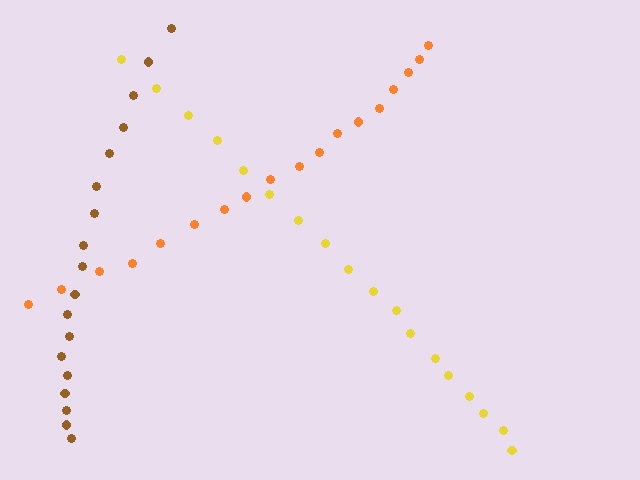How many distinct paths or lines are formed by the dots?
There are 3 distinct paths.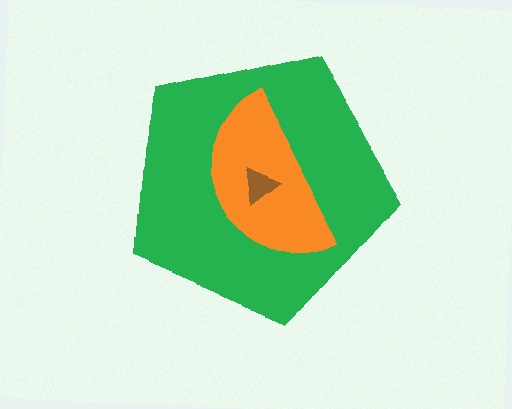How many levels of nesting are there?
3.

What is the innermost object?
The brown triangle.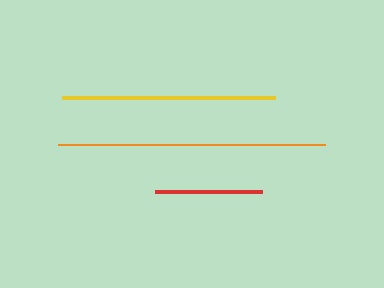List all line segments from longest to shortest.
From longest to shortest: orange, yellow, red.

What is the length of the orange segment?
The orange segment is approximately 267 pixels long.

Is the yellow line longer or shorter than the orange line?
The orange line is longer than the yellow line.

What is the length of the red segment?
The red segment is approximately 107 pixels long.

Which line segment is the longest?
The orange line is the longest at approximately 267 pixels.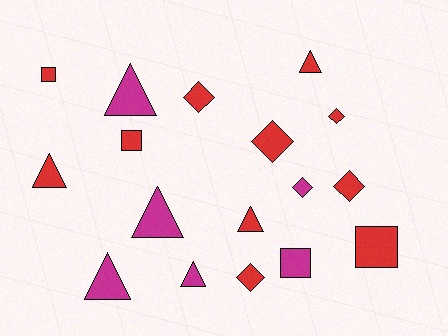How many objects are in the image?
There are 17 objects.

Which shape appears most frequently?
Triangle, with 7 objects.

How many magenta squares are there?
There is 1 magenta square.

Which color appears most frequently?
Red, with 11 objects.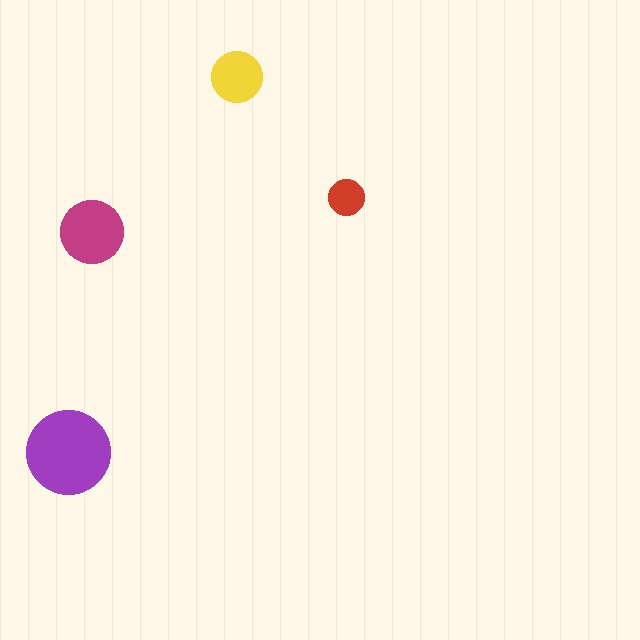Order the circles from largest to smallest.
the purple one, the magenta one, the yellow one, the red one.